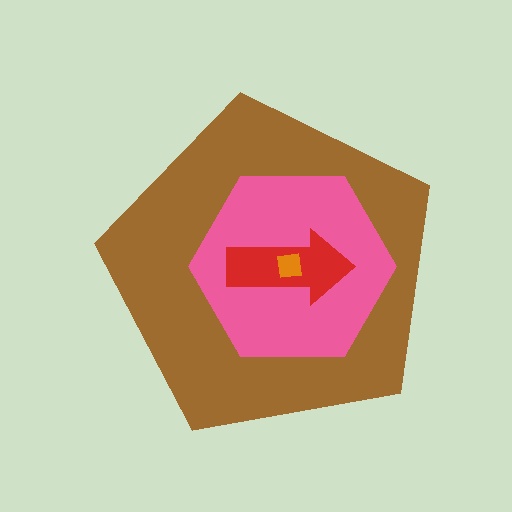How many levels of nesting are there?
4.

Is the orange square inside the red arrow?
Yes.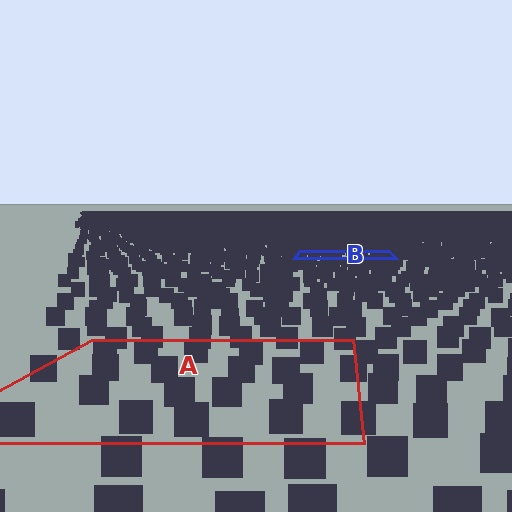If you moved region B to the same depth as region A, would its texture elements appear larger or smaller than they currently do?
They would appear larger. At a closer depth, the same texture elements are projected at a bigger on-screen size.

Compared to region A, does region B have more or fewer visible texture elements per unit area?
Region B has more texture elements per unit area — they are packed more densely because it is farther away.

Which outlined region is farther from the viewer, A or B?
Region B is farther from the viewer — the texture elements inside it appear smaller and more densely packed.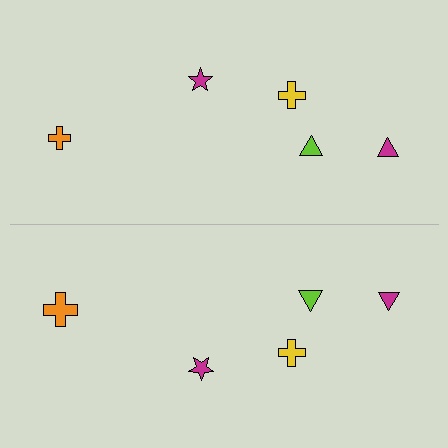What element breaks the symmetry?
The orange cross on the bottom side has a different size than its mirror counterpart.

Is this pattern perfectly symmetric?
No, the pattern is not perfectly symmetric. The orange cross on the bottom side has a different size than its mirror counterpart.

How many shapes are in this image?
There are 10 shapes in this image.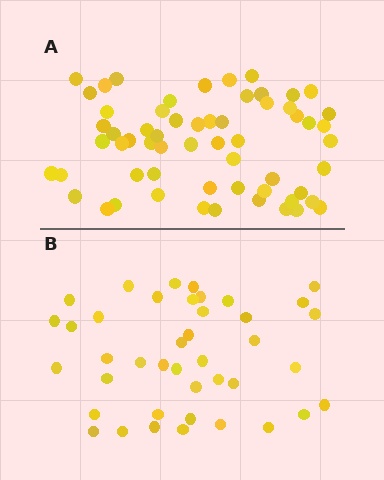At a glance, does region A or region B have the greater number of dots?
Region A (the top region) has more dots.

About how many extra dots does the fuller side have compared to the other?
Region A has approximately 20 more dots than region B.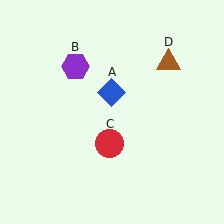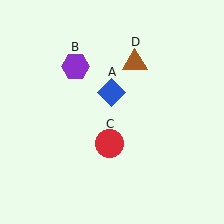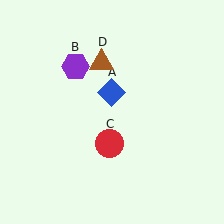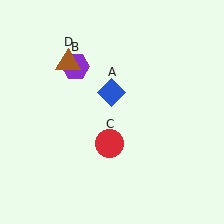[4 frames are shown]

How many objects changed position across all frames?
1 object changed position: brown triangle (object D).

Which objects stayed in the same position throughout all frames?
Blue diamond (object A) and purple hexagon (object B) and red circle (object C) remained stationary.